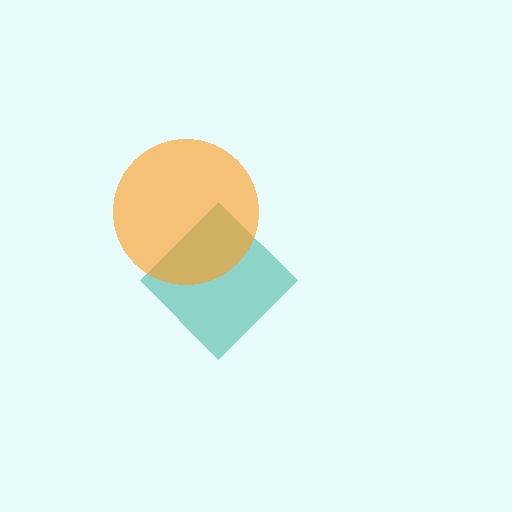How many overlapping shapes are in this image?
There are 2 overlapping shapes in the image.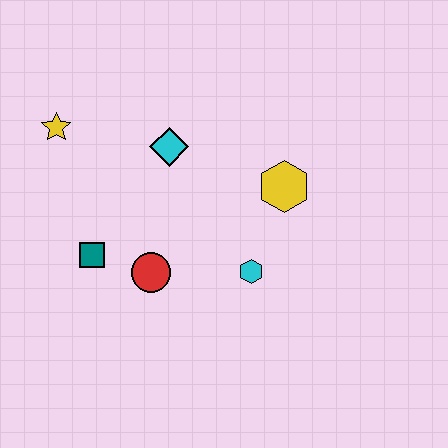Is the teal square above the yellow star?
No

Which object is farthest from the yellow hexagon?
The yellow star is farthest from the yellow hexagon.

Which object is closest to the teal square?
The red circle is closest to the teal square.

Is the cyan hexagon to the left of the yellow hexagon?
Yes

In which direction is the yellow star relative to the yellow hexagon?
The yellow star is to the left of the yellow hexagon.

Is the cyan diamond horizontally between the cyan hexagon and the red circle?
Yes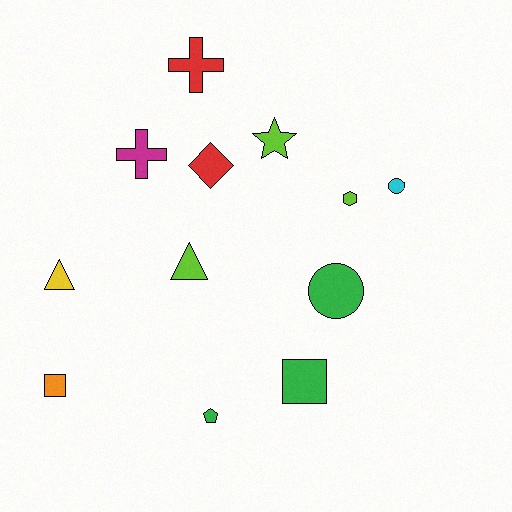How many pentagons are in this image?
There is 1 pentagon.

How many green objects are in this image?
There are 3 green objects.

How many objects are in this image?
There are 12 objects.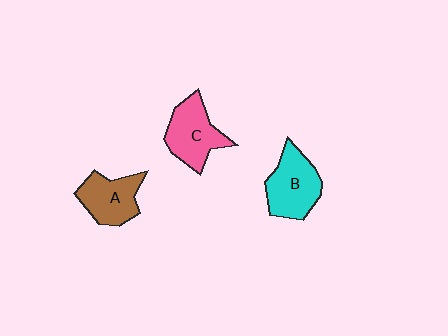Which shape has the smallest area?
Shape A (brown).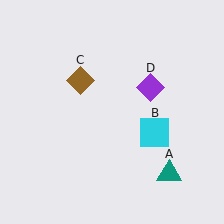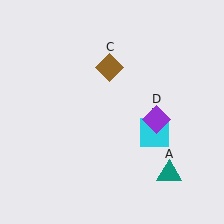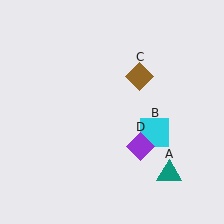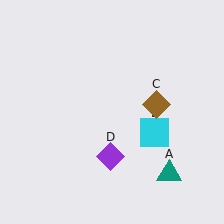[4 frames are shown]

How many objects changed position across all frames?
2 objects changed position: brown diamond (object C), purple diamond (object D).